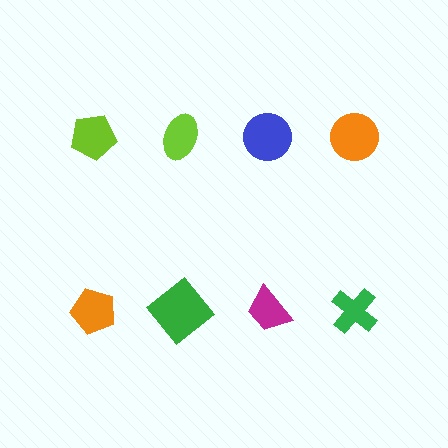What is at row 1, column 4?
An orange circle.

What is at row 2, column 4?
A green cross.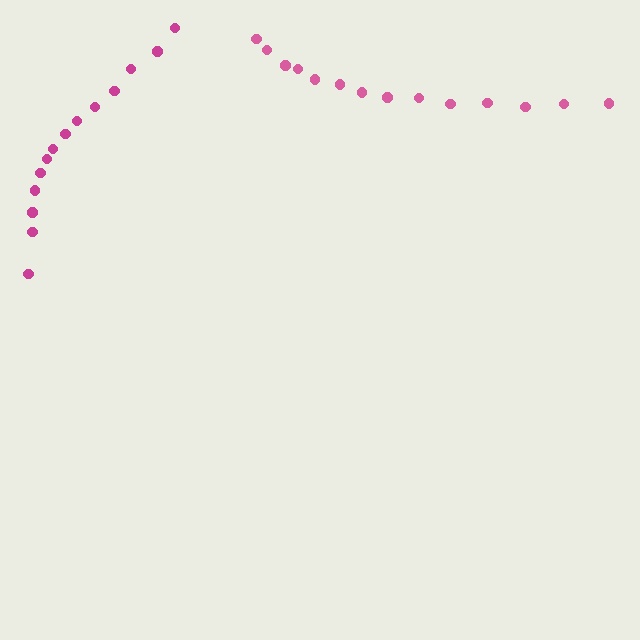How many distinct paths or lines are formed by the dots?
There are 2 distinct paths.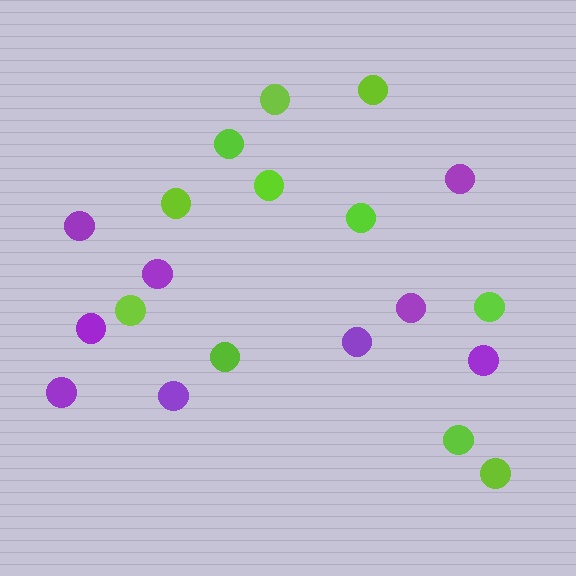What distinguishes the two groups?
There are 2 groups: one group of lime circles (11) and one group of purple circles (9).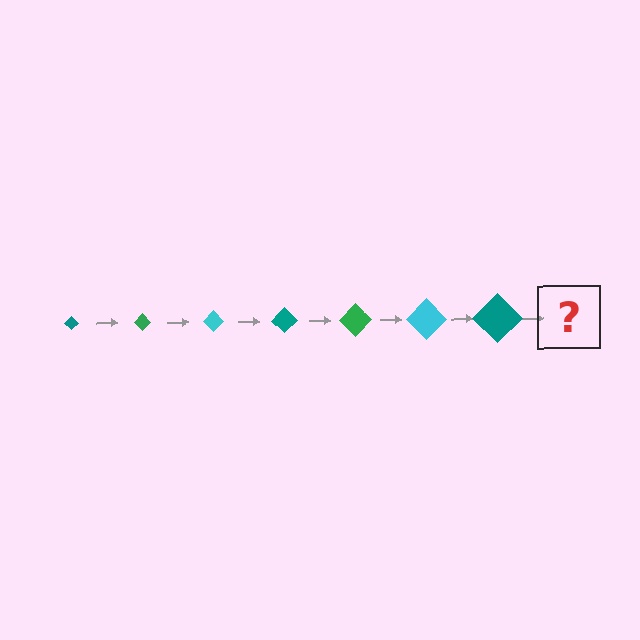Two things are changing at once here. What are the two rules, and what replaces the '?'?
The two rules are that the diamond grows larger each step and the color cycles through teal, green, and cyan. The '?' should be a green diamond, larger than the previous one.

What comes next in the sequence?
The next element should be a green diamond, larger than the previous one.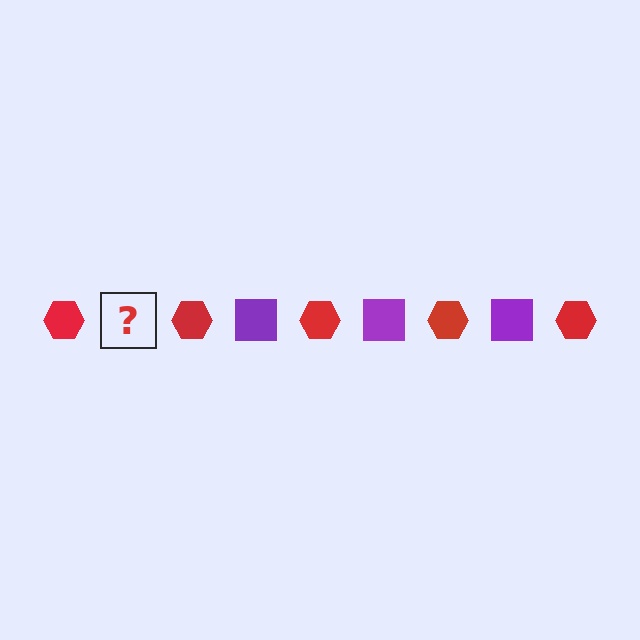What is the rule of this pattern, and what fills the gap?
The rule is that the pattern alternates between red hexagon and purple square. The gap should be filled with a purple square.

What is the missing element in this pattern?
The missing element is a purple square.